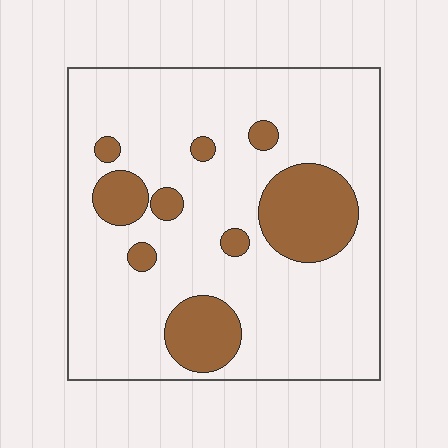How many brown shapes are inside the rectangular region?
9.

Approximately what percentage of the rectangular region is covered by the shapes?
Approximately 20%.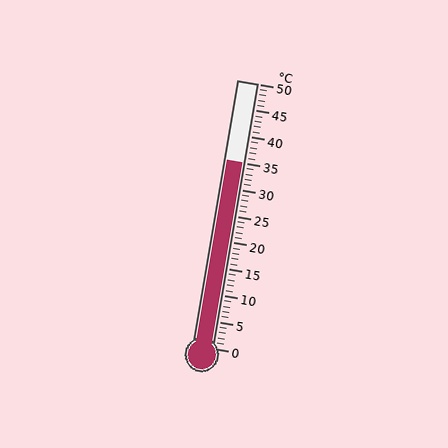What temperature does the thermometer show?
The thermometer shows approximately 35°C.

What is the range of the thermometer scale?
The thermometer scale ranges from 0°C to 50°C.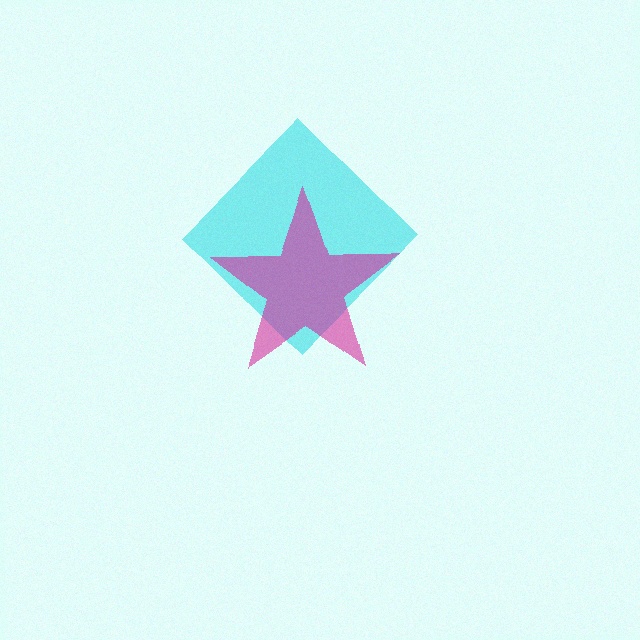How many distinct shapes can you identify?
There are 2 distinct shapes: a cyan diamond, a magenta star.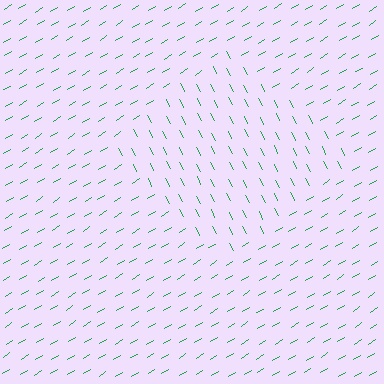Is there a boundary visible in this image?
Yes, there is a texture boundary formed by a change in line orientation.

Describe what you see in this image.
The image is filled with small green line segments. A diamond region in the image has lines oriented differently from the surrounding lines, creating a visible texture boundary.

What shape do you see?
I see a diamond.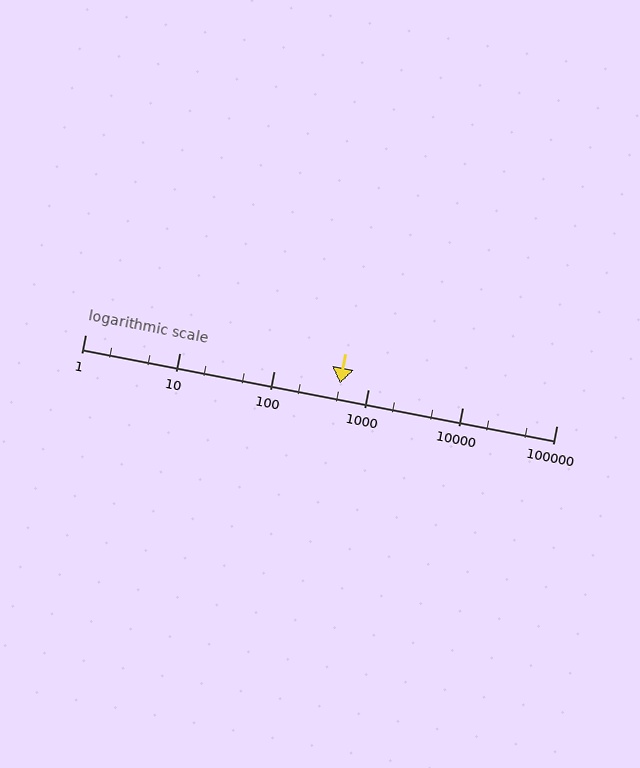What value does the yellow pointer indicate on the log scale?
The pointer indicates approximately 510.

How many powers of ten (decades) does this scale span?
The scale spans 5 decades, from 1 to 100000.